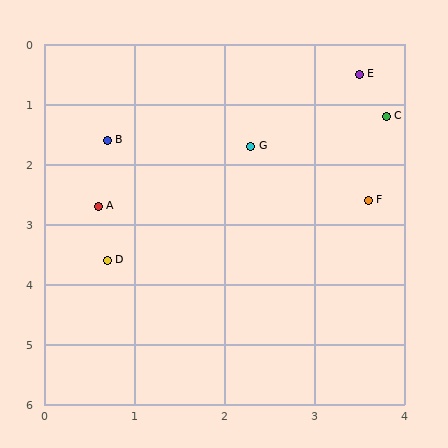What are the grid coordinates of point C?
Point C is at approximately (3.8, 1.2).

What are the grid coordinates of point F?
Point F is at approximately (3.6, 2.6).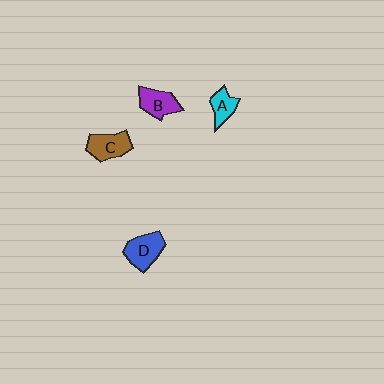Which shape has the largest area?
Shape D (blue).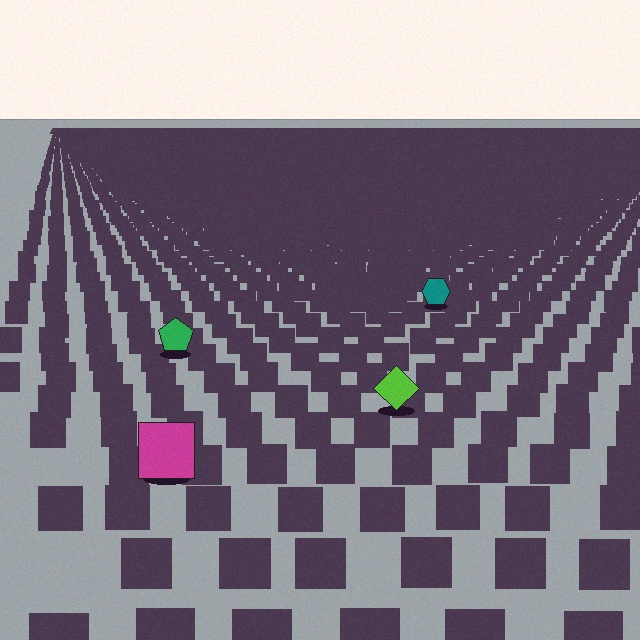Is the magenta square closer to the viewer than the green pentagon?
Yes. The magenta square is closer — you can tell from the texture gradient: the ground texture is coarser near it.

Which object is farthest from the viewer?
The teal hexagon is farthest from the viewer. It appears smaller and the ground texture around it is denser.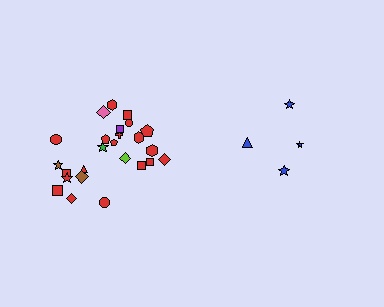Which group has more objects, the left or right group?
The left group.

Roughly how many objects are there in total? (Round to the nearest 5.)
Roughly 30 objects in total.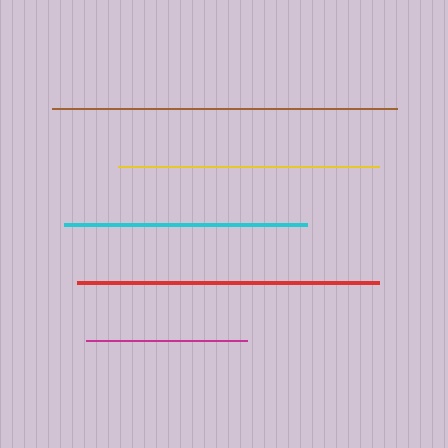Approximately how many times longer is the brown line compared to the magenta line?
The brown line is approximately 2.1 times the length of the magenta line.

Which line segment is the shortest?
The magenta line is the shortest at approximately 161 pixels.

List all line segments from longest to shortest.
From longest to shortest: brown, red, yellow, cyan, magenta.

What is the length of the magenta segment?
The magenta segment is approximately 161 pixels long.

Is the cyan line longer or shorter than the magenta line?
The cyan line is longer than the magenta line.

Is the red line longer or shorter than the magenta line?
The red line is longer than the magenta line.